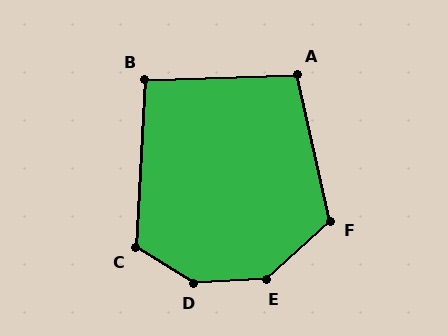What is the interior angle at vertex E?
Approximately 141 degrees (obtuse).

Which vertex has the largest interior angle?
D, at approximately 146 degrees.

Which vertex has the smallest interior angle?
B, at approximately 95 degrees.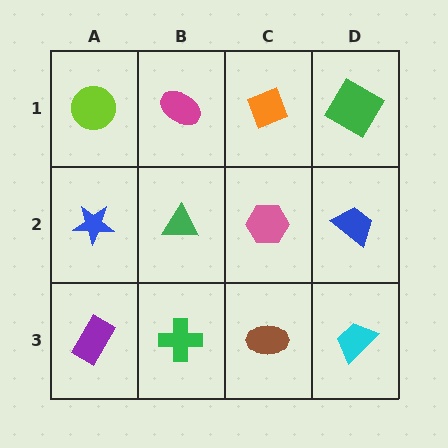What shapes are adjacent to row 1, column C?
A pink hexagon (row 2, column C), a magenta ellipse (row 1, column B), a green square (row 1, column D).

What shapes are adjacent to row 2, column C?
An orange diamond (row 1, column C), a brown ellipse (row 3, column C), a green triangle (row 2, column B), a blue trapezoid (row 2, column D).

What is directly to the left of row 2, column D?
A pink hexagon.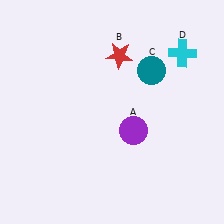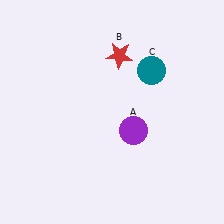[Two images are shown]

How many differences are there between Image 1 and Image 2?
There is 1 difference between the two images.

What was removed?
The cyan cross (D) was removed in Image 2.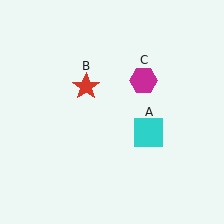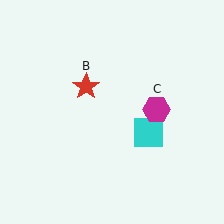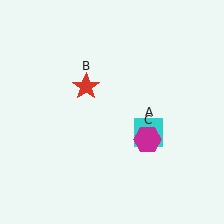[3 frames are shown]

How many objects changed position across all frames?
1 object changed position: magenta hexagon (object C).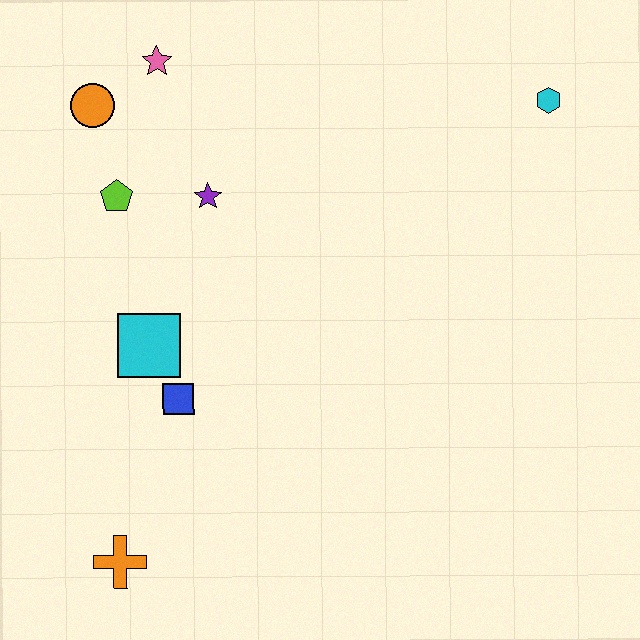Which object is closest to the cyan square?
The blue square is closest to the cyan square.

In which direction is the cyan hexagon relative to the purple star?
The cyan hexagon is to the right of the purple star.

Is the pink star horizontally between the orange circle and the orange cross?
No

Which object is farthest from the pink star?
The orange cross is farthest from the pink star.